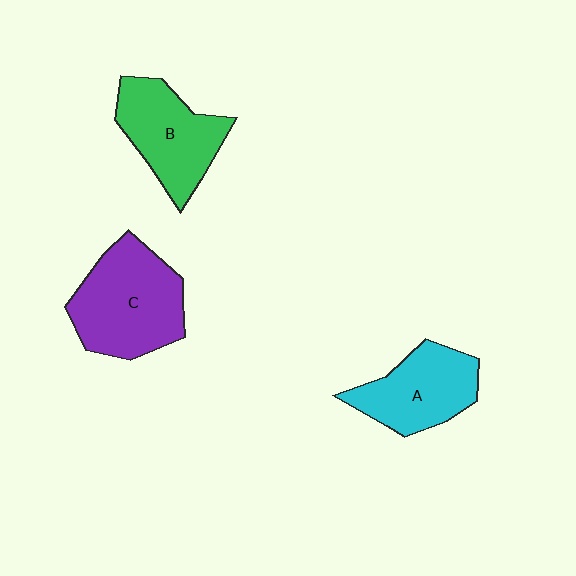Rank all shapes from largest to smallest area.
From largest to smallest: C (purple), B (green), A (cyan).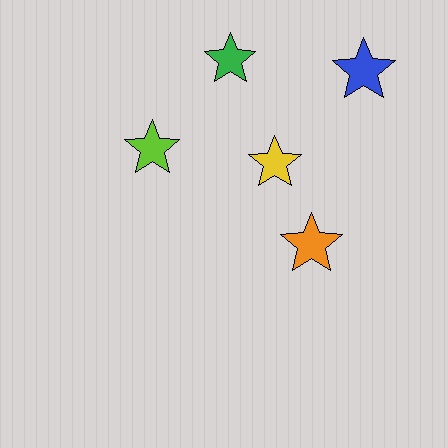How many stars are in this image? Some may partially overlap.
There are 5 stars.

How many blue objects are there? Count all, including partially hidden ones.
There is 1 blue object.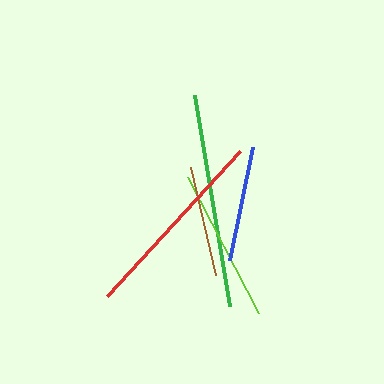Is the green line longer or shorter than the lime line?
The green line is longer than the lime line.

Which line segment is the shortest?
The brown line is the shortest at approximately 111 pixels.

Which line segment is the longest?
The green line is the longest at approximately 214 pixels.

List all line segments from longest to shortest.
From longest to shortest: green, red, lime, blue, brown.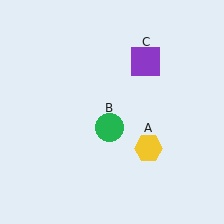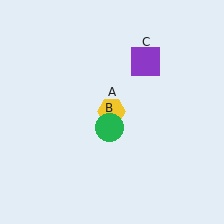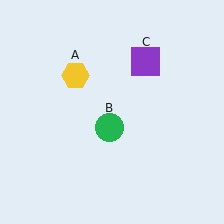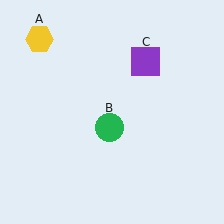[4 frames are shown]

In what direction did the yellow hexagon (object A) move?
The yellow hexagon (object A) moved up and to the left.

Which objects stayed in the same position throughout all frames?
Green circle (object B) and purple square (object C) remained stationary.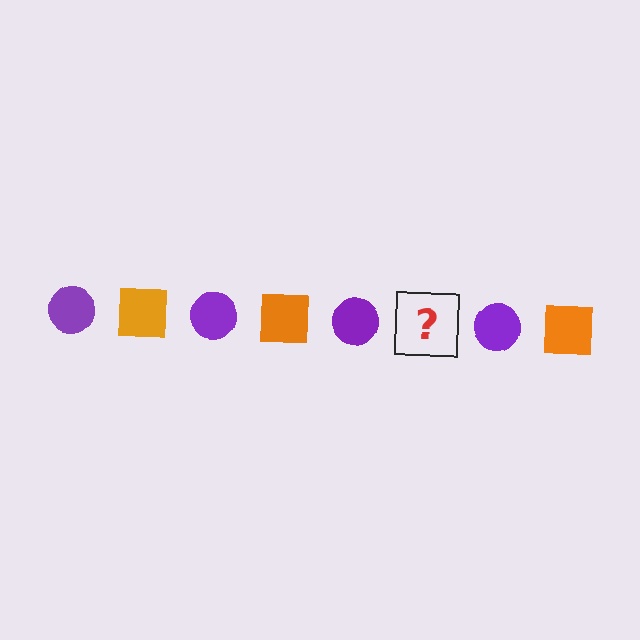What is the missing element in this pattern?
The missing element is an orange square.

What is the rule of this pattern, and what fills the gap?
The rule is that the pattern alternates between purple circle and orange square. The gap should be filled with an orange square.